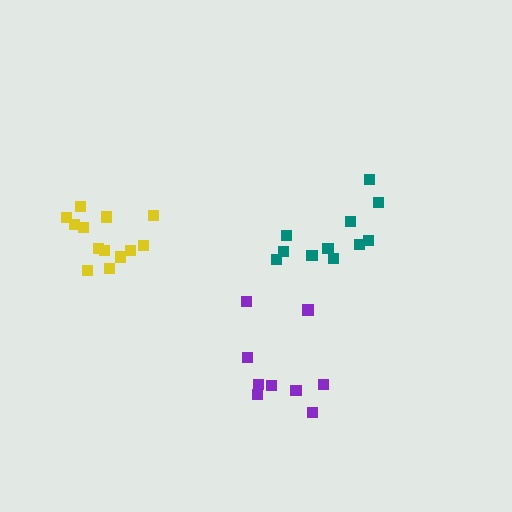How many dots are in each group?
Group 1: 11 dots, Group 2: 9 dots, Group 3: 13 dots (33 total).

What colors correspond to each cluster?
The clusters are colored: teal, purple, yellow.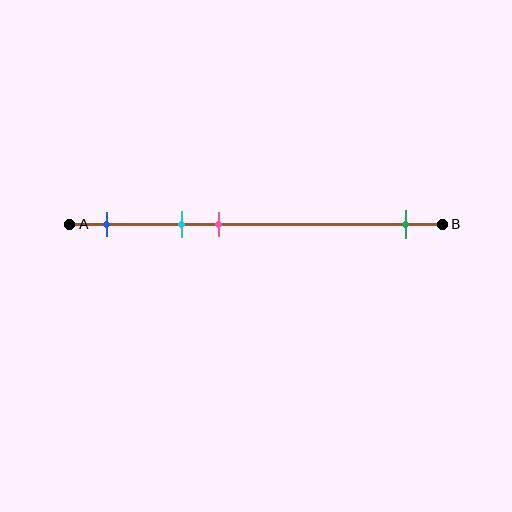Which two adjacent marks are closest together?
The cyan and pink marks are the closest adjacent pair.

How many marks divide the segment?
There are 4 marks dividing the segment.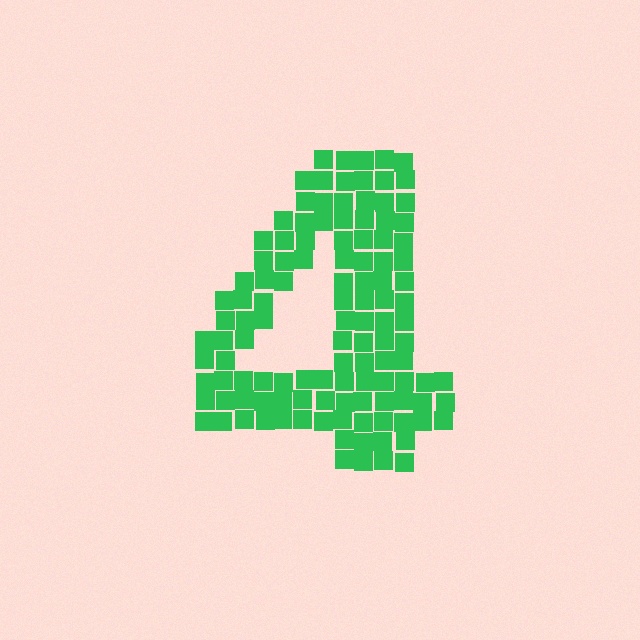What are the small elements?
The small elements are squares.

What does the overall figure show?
The overall figure shows the digit 4.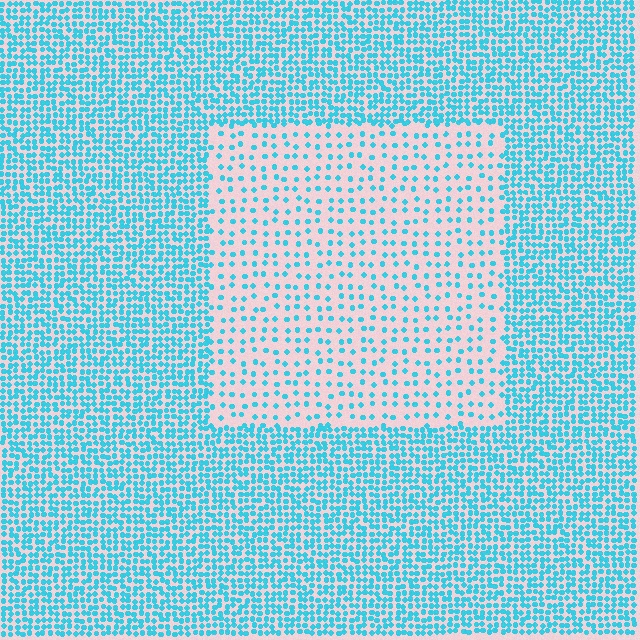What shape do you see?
I see a rectangle.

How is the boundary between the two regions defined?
The boundary is defined by a change in element density (approximately 2.7x ratio). All elements are the same color, size, and shape.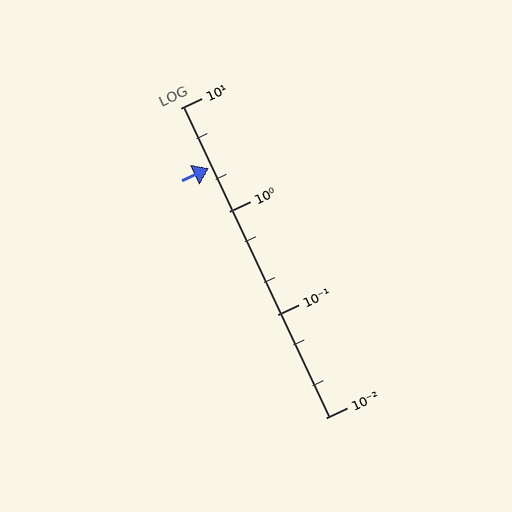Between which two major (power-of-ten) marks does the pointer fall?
The pointer is between 1 and 10.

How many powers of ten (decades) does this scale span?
The scale spans 3 decades, from 0.01 to 10.